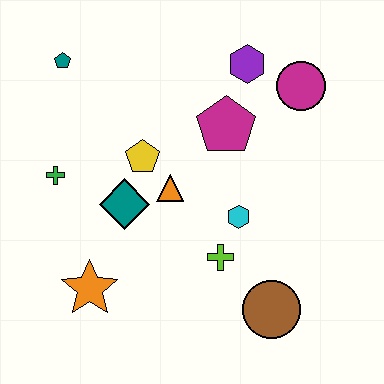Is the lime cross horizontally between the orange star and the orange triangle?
No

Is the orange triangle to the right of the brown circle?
No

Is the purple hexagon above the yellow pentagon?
Yes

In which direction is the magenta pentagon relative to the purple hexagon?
The magenta pentagon is below the purple hexagon.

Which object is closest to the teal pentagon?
The green cross is closest to the teal pentagon.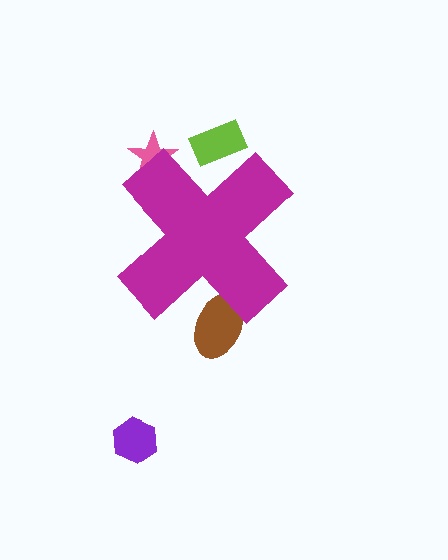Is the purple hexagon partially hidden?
No, the purple hexagon is fully visible.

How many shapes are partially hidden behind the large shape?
3 shapes are partially hidden.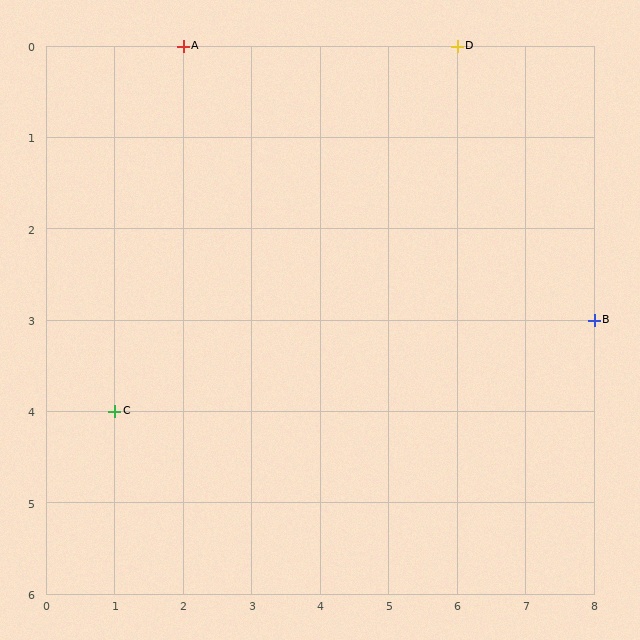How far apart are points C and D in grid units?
Points C and D are 5 columns and 4 rows apart (about 6.4 grid units diagonally).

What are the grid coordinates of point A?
Point A is at grid coordinates (2, 0).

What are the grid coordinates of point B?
Point B is at grid coordinates (8, 3).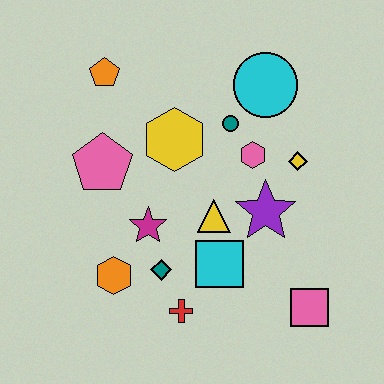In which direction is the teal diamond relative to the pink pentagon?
The teal diamond is below the pink pentagon.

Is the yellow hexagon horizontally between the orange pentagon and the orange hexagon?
No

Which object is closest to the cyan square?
The yellow triangle is closest to the cyan square.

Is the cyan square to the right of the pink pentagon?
Yes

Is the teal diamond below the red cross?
No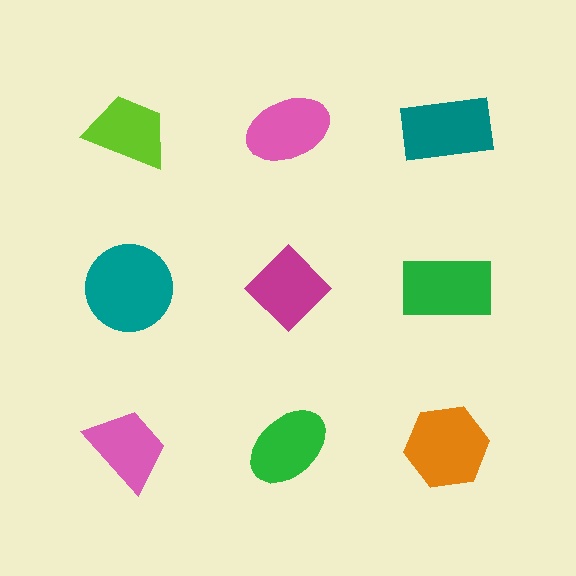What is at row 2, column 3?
A green rectangle.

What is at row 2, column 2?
A magenta diamond.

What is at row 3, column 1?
A pink trapezoid.